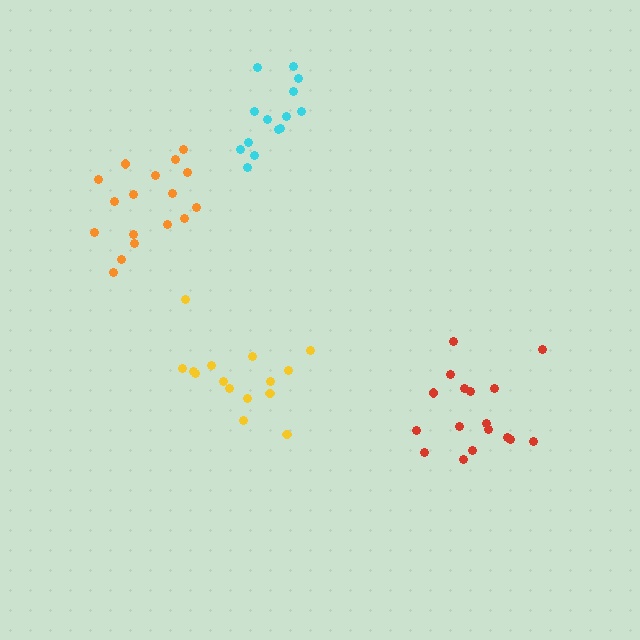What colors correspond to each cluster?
The clusters are colored: cyan, orange, yellow, red.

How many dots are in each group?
Group 1: 14 dots, Group 2: 17 dots, Group 3: 15 dots, Group 4: 17 dots (63 total).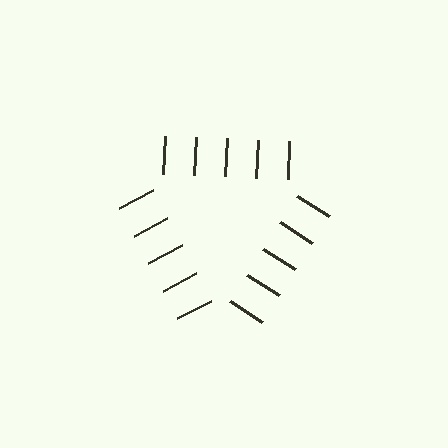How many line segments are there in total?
15 — 5 along each of the 3 edges.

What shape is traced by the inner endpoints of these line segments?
An illusory triangle — the line segments terminate on its edges but no continuous stroke is drawn.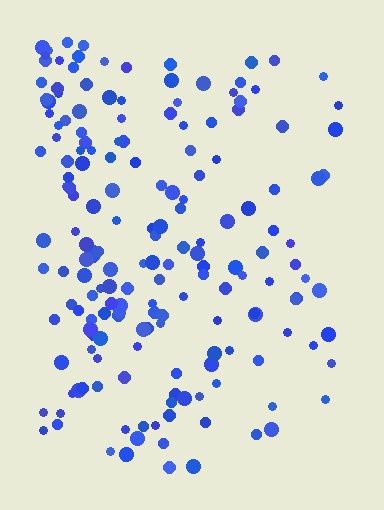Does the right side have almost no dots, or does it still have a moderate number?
Still a moderate number, just noticeably fewer than the left.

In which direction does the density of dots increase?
From right to left, with the left side densest.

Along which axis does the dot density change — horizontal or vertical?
Horizontal.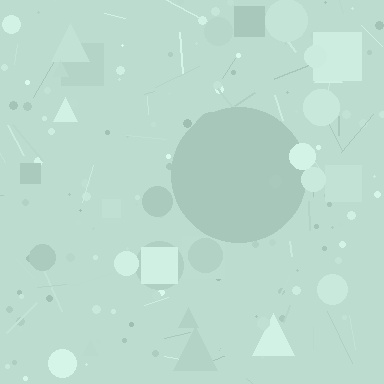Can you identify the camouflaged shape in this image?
The camouflaged shape is a circle.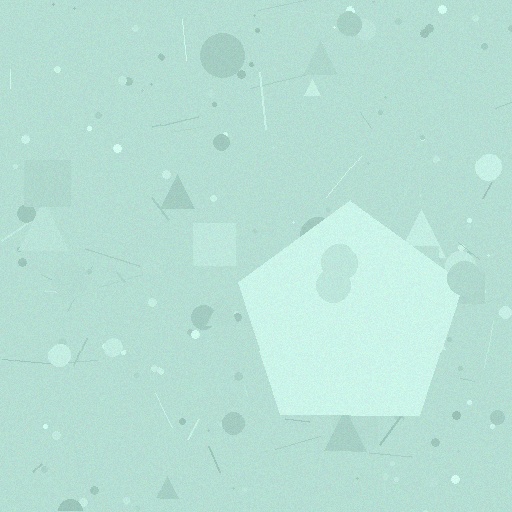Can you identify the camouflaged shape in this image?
The camouflaged shape is a pentagon.